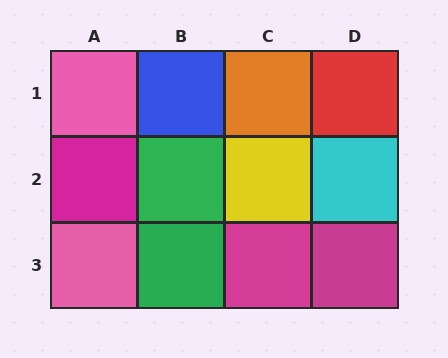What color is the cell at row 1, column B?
Blue.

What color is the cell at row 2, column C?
Yellow.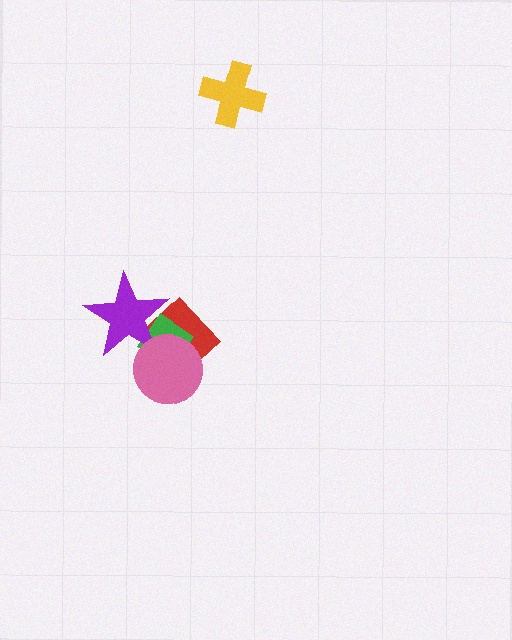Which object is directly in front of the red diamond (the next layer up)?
The green diamond is directly in front of the red diamond.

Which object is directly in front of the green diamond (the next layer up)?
The purple star is directly in front of the green diamond.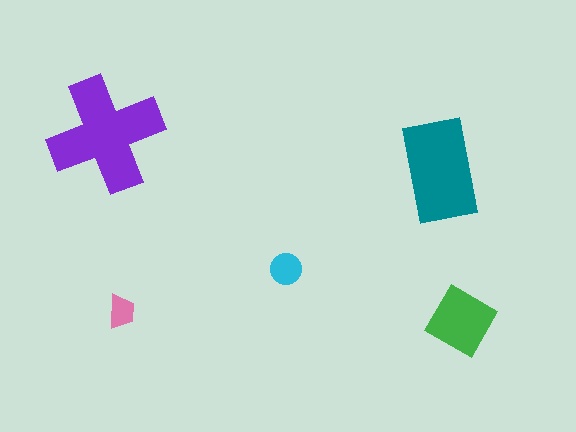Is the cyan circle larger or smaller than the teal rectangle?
Smaller.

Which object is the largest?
The purple cross.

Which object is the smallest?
The pink trapezoid.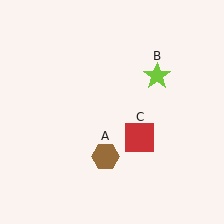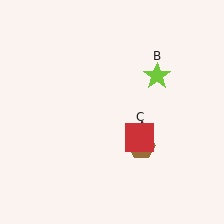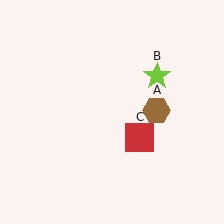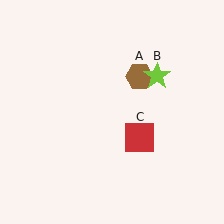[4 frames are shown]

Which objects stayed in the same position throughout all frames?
Lime star (object B) and red square (object C) remained stationary.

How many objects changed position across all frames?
1 object changed position: brown hexagon (object A).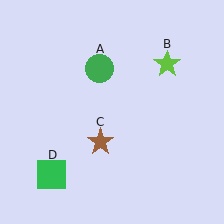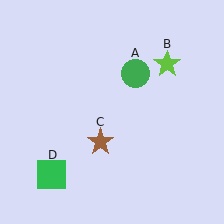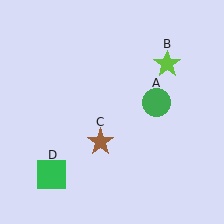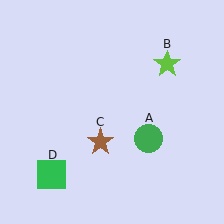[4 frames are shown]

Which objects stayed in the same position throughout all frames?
Lime star (object B) and brown star (object C) and green square (object D) remained stationary.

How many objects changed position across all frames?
1 object changed position: green circle (object A).